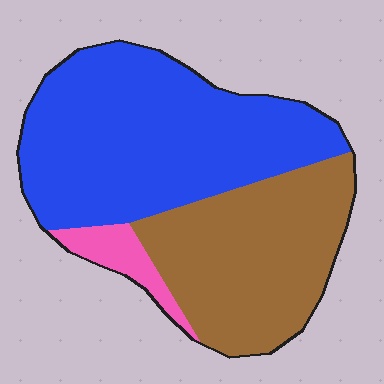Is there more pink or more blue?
Blue.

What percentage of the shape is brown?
Brown takes up about three eighths (3/8) of the shape.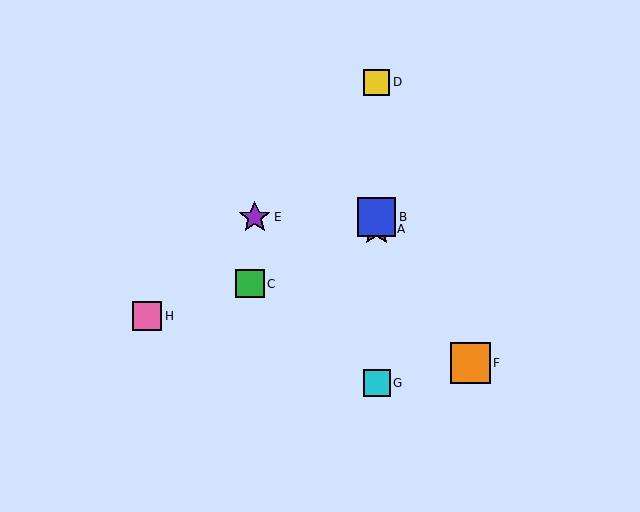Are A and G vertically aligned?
Yes, both are at x≈377.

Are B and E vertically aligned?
No, B is at x≈377 and E is at x≈255.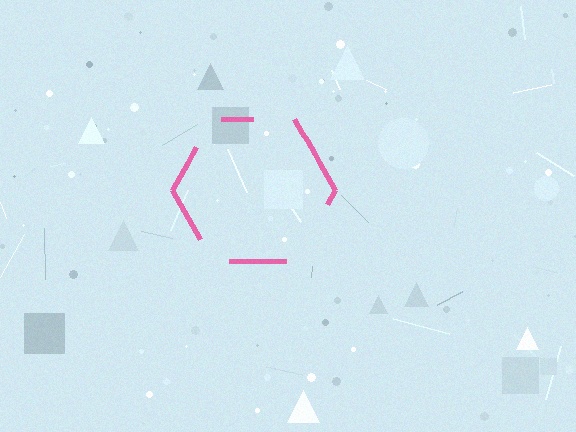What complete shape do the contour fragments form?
The contour fragments form a hexagon.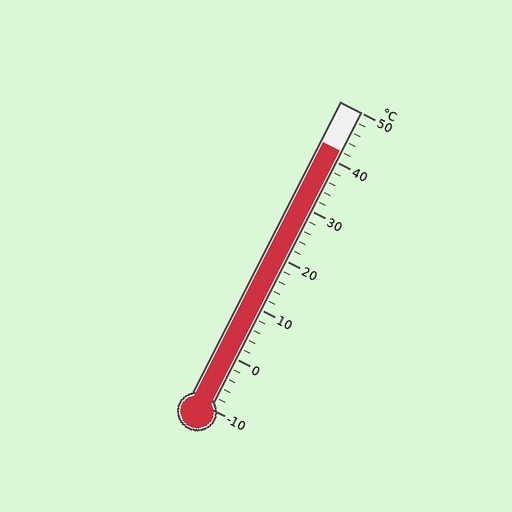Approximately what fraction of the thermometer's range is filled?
The thermometer is filled to approximately 85% of its range.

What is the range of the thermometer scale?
The thermometer scale ranges from -10°C to 50°C.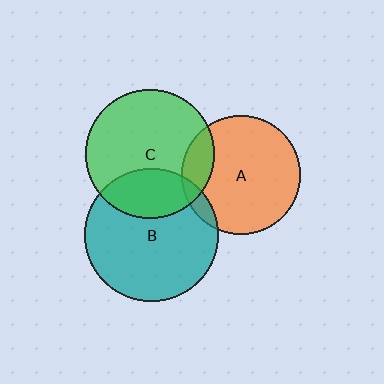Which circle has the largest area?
Circle B (teal).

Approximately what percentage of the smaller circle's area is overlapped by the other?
Approximately 30%.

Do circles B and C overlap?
Yes.